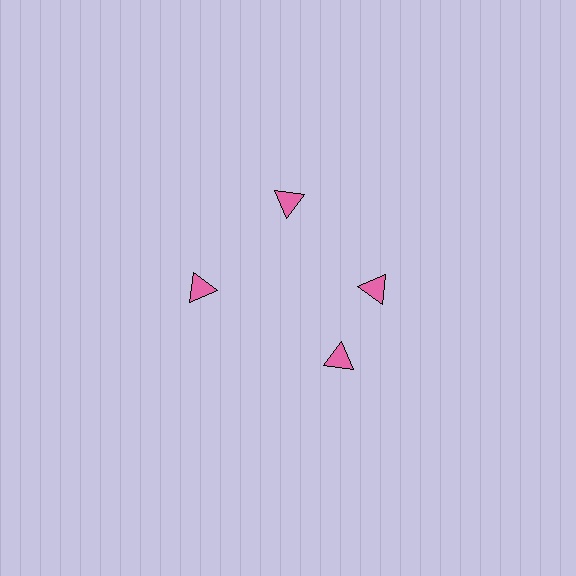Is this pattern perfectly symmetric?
No. The 4 pink triangles are arranged in a ring, but one element near the 6 o'clock position is rotated out of alignment along the ring, breaking the 4-fold rotational symmetry.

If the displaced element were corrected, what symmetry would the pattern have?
It would have 4-fold rotational symmetry — the pattern would map onto itself every 90 degrees.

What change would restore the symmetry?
The symmetry would be restored by rotating it back into even spacing with its neighbors so that all 4 triangles sit at equal angles and equal distance from the center.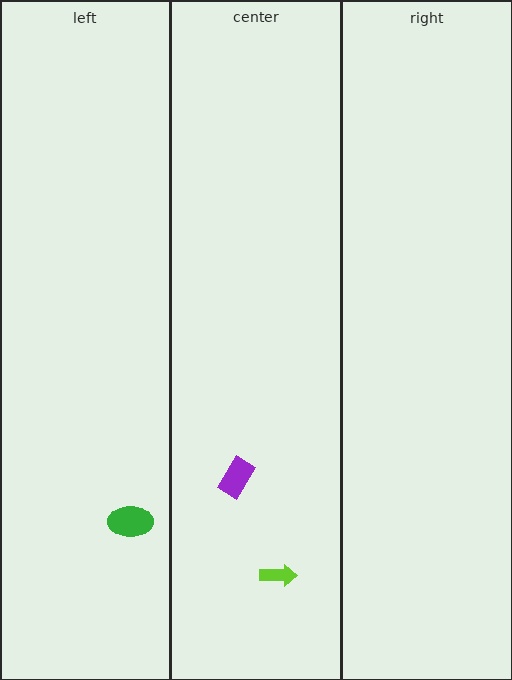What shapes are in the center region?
The purple rectangle, the lime arrow.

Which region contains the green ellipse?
The left region.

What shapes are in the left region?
The green ellipse.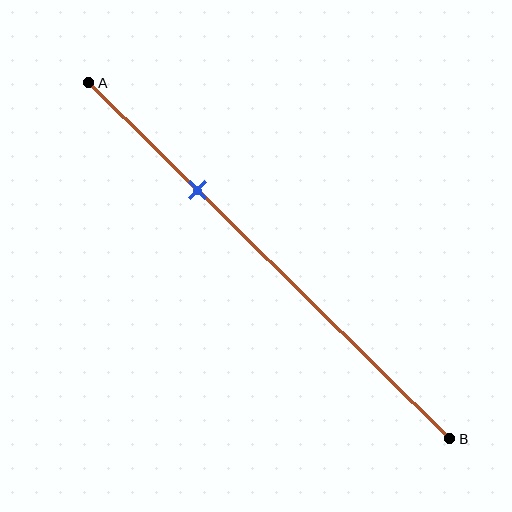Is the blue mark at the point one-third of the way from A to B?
No, the mark is at about 30% from A, not at the 33% one-third point.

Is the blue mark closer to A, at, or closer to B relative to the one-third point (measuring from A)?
The blue mark is closer to point A than the one-third point of segment AB.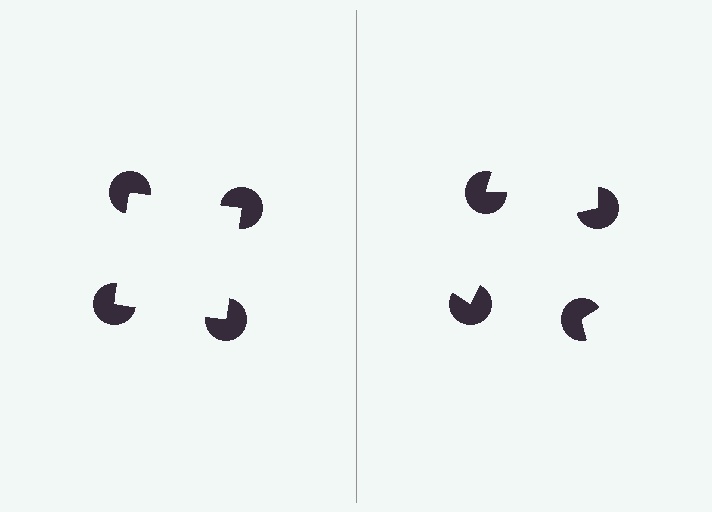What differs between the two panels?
The pac-man discs are positioned identically on both sides; only the wedge orientations differ. On the left they align to a square; on the right they are misaligned.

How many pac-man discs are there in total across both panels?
8 — 4 on each side.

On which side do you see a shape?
An illusory square appears on the left side. On the right side the wedge cuts are rotated, so no coherent shape forms.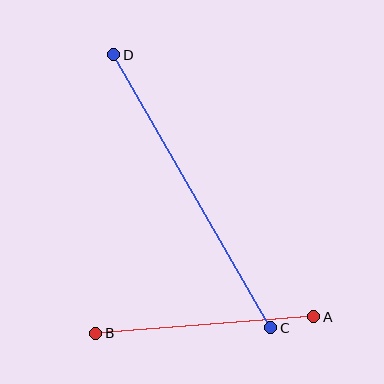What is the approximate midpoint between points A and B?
The midpoint is at approximately (205, 325) pixels.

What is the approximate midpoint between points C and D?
The midpoint is at approximately (192, 191) pixels.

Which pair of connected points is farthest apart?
Points C and D are farthest apart.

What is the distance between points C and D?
The distance is approximately 315 pixels.